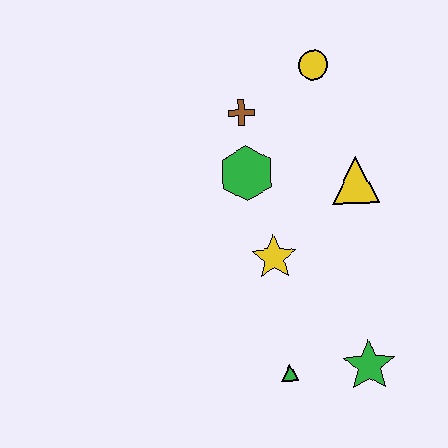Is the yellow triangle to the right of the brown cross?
Yes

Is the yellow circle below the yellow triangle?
No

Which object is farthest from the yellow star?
The yellow circle is farthest from the yellow star.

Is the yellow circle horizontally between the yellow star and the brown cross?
No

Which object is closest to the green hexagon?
The brown cross is closest to the green hexagon.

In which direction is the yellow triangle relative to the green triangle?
The yellow triangle is above the green triangle.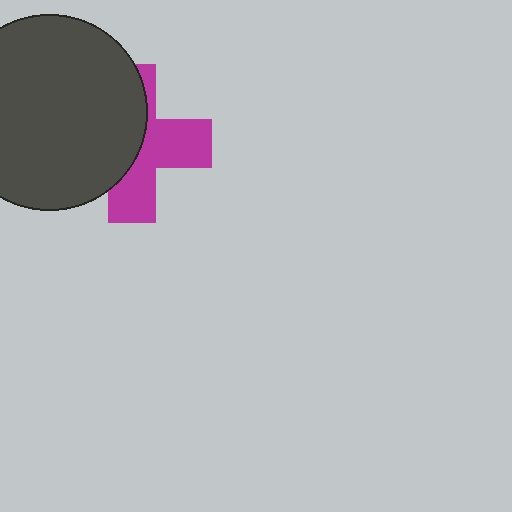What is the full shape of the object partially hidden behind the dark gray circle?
The partially hidden object is a magenta cross.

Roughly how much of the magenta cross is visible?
About half of it is visible (roughly 49%).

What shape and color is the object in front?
The object in front is a dark gray circle.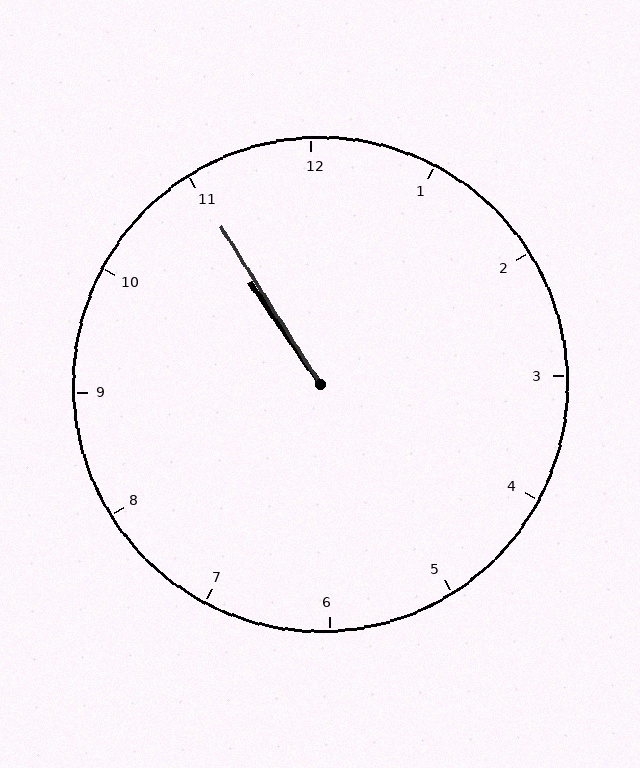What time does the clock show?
10:55.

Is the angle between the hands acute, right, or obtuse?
It is acute.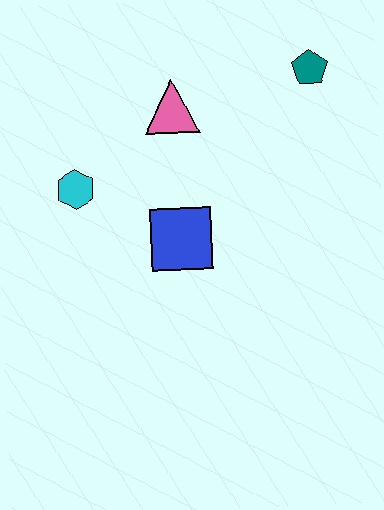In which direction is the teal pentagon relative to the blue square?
The teal pentagon is above the blue square.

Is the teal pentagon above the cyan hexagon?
Yes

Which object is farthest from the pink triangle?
The teal pentagon is farthest from the pink triangle.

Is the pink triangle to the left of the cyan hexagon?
No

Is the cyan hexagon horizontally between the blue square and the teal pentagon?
No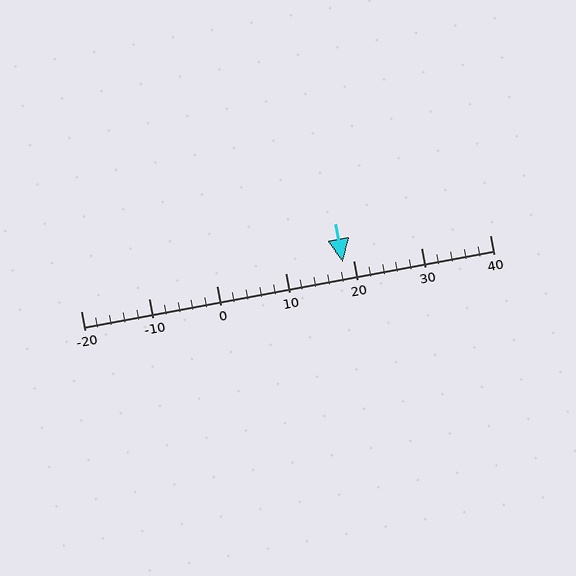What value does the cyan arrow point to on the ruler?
The cyan arrow points to approximately 18.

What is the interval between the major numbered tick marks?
The major tick marks are spaced 10 units apart.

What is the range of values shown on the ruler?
The ruler shows values from -20 to 40.